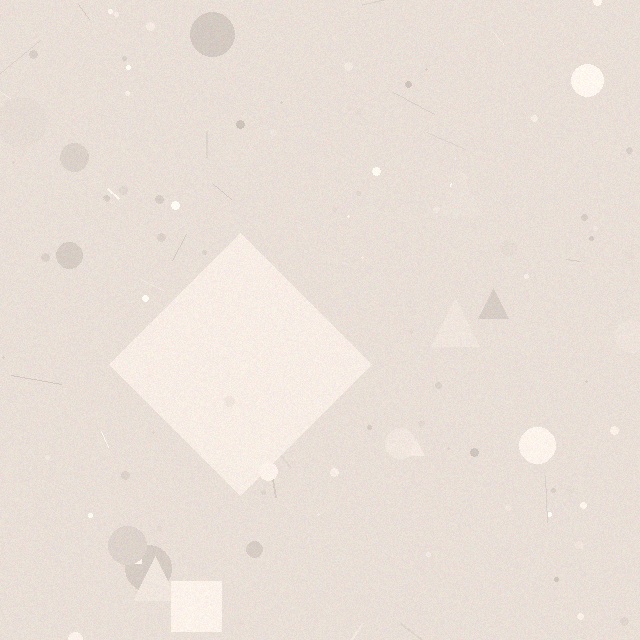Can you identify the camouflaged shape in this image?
The camouflaged shape is a diamond.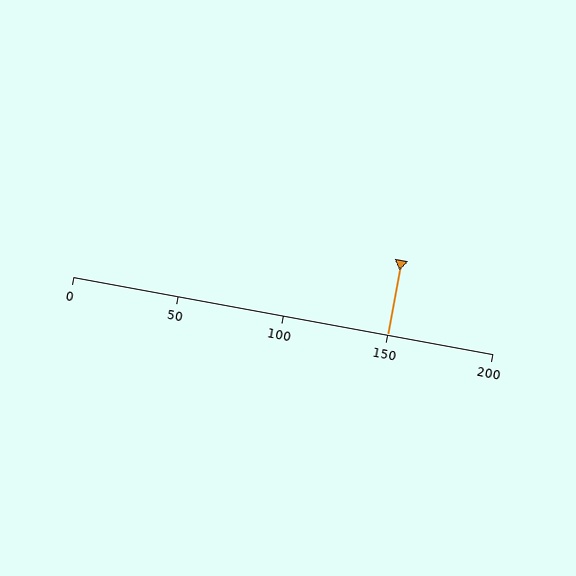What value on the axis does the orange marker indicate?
The marker indicates approximately 150.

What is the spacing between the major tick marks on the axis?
The major ticks are spaced 50 apart.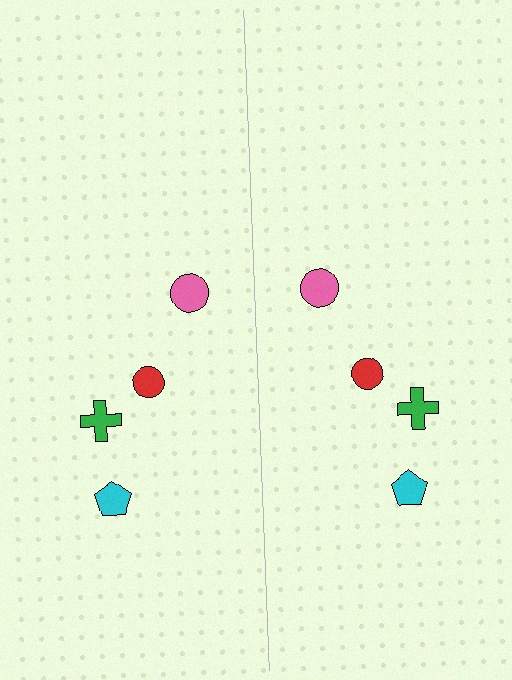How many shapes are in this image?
There are 8 shapes in this image.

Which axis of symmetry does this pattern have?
The pattern has a vertical axis of symmetry running through the center of the image.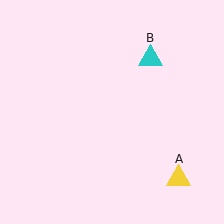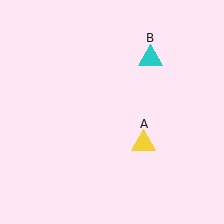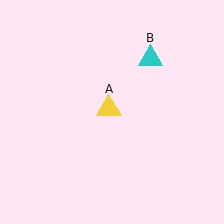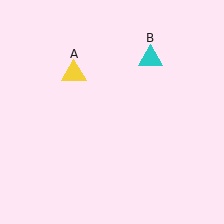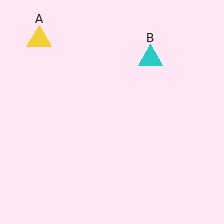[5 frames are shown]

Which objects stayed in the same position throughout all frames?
Cyan triangle (object B) remained stationary.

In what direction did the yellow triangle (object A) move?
The yellow triangle (object A) moved up and to the left.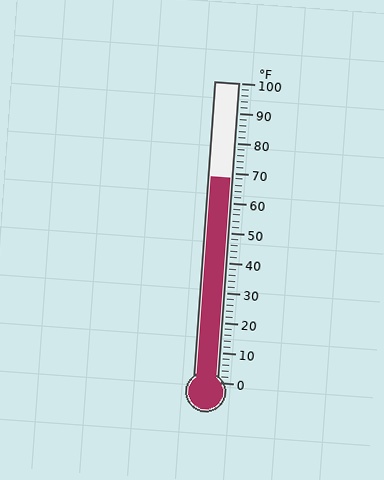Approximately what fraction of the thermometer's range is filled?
The thermometer is filled to approximately 70% of its range.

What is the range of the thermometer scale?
The thermometer scale ranges from 0°F to 100°F.